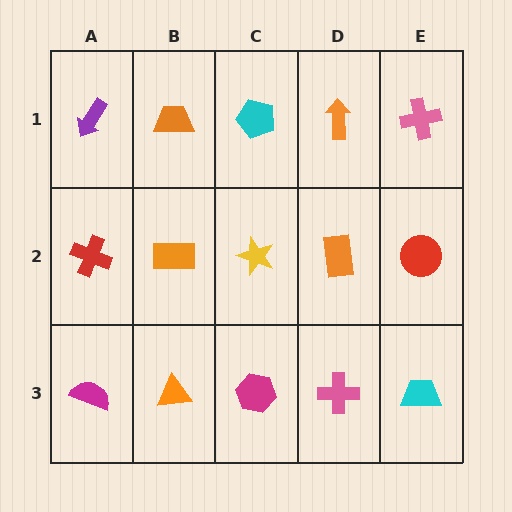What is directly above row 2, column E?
A pink cross.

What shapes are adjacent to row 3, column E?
A red circle (row 2, column E), a pink cross (row 3, column D).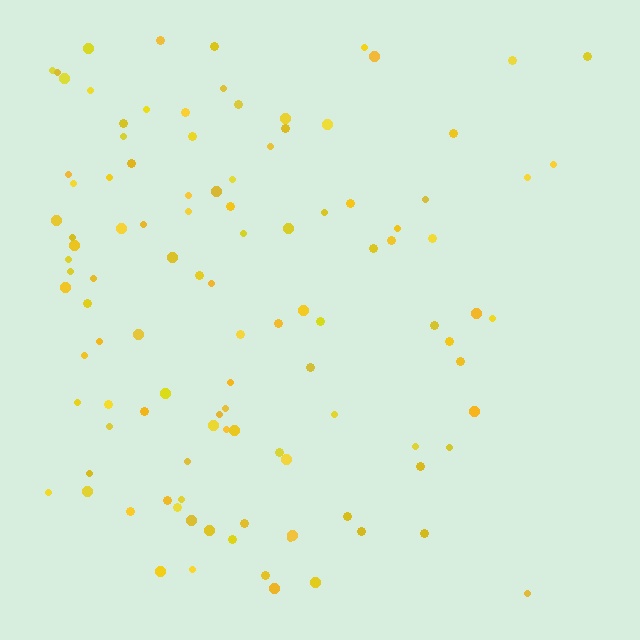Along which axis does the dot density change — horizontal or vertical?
Horizontal.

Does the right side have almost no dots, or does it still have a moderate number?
Still a moderate number, just noticeably fewer than the left.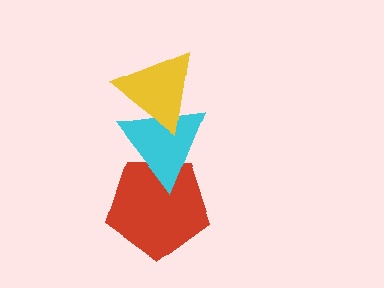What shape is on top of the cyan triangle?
The yellow triangle is on top of the cyan triangle.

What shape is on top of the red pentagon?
The cyan triangle is on top of the red pentagon.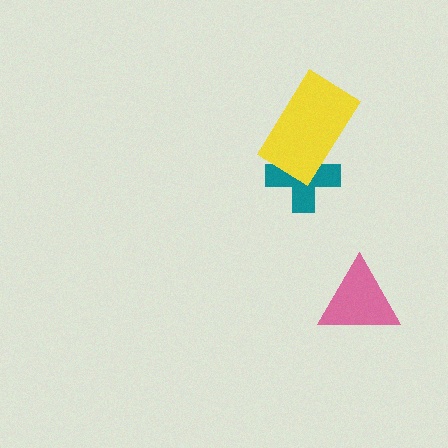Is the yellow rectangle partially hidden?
No, no other shape covers it.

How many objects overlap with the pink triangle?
0 objects overlap with the pink triangle.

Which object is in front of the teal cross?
The yellow rectangle is in front of the teal cross.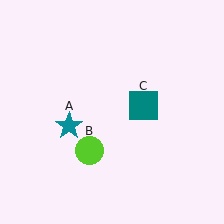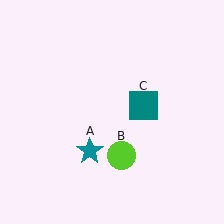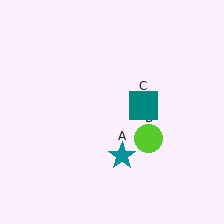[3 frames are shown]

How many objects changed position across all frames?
2 objects changed position: teal star (object A), lime circle (object B).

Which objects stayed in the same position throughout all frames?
Teal square (object C) remained stationary.